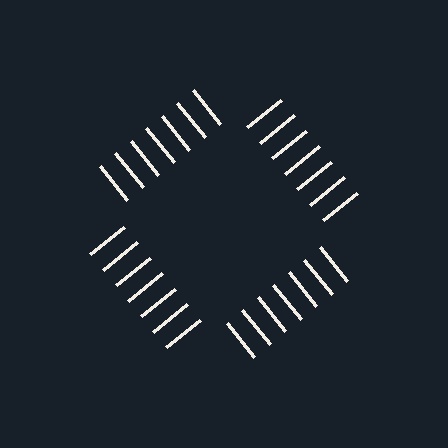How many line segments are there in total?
28 — 7 along each of the 4 edges.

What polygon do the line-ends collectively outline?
An illusory square — the line segments terminate on its edges but no continuous stroke is drawn.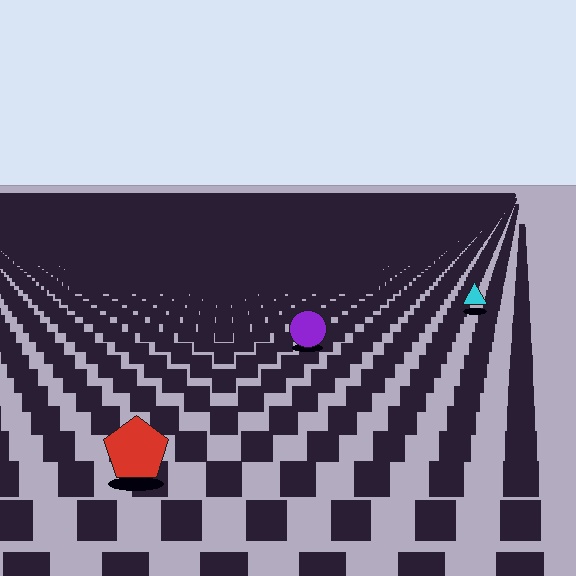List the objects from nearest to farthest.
From nearest to farthest: the red pentagon, the purple circle, the cyan triangle.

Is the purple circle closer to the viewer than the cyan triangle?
Yes. The purple circle is closer — you can tell from the texture gradient: the ground texture is coarser near it.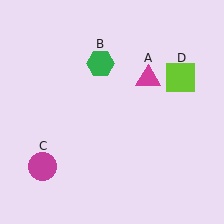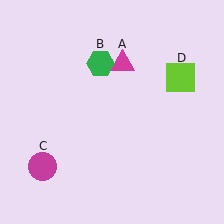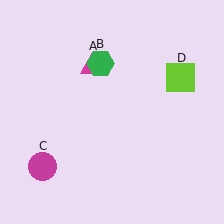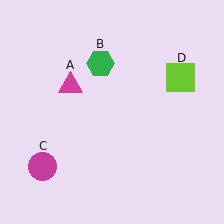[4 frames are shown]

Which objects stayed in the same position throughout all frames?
Green hexagon (object B) and magenta circle (object C) and lime square (object D) remained stationary.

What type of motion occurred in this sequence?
The magenta triangle (object A) rotated counterclockwise around the center of the scene.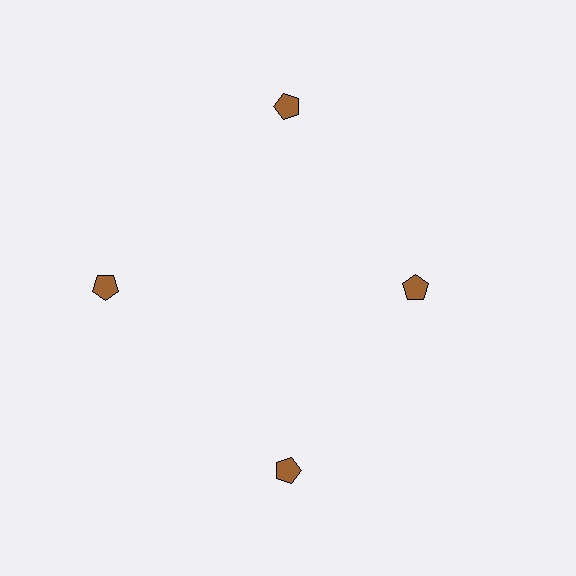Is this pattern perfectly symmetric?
No. The 4 brown pentagons are arranged in a ring, but one element near the 3 o'clock position is pulled inward toward the center, breaking the 4-fold rotational symmetry.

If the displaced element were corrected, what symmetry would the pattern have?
It would have 4-fold rotational symmetry — the pattern would map onto itself every 90 degrees.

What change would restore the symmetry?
The symmetry would be restored by moving it outward, back onto the ring so that all 4 pentagons sit at equal angles and equal distance from the center.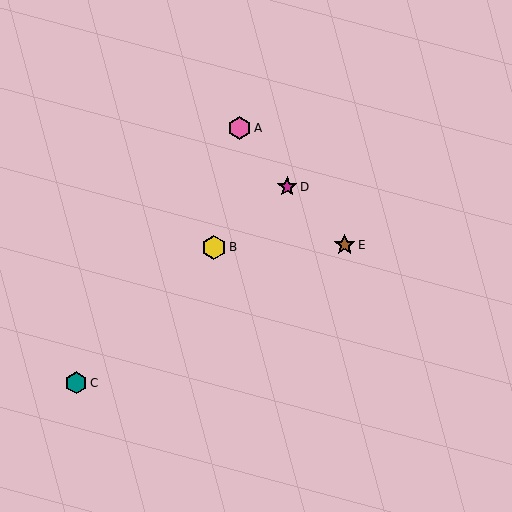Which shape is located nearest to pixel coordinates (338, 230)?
The brown star (labeled E) at (345, 245) is nearest to that location.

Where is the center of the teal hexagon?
The center of the teal hexagon is at (76, 383).